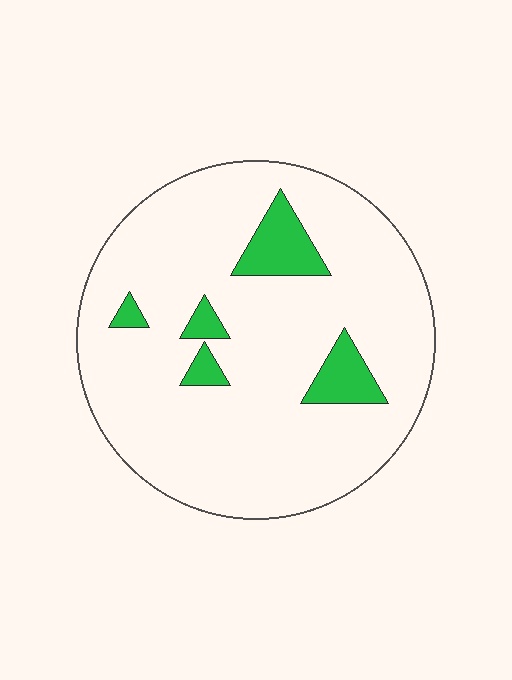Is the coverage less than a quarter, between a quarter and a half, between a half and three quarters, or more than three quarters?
Less than a quarter.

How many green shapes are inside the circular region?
5.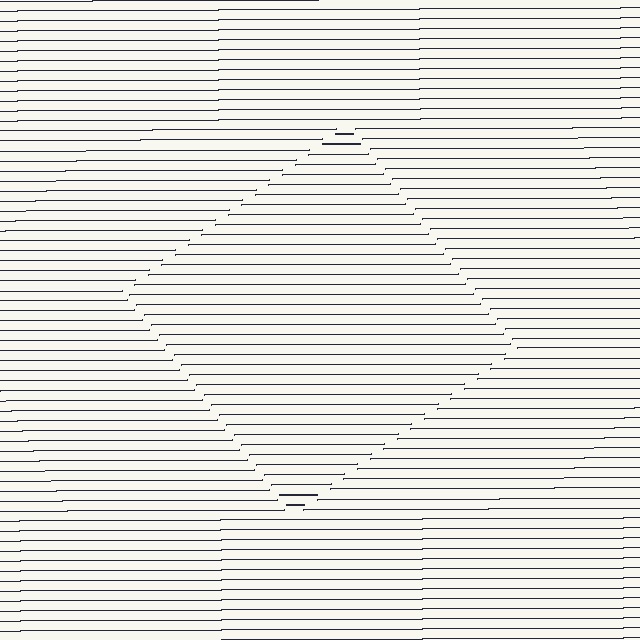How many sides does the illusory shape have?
4 sides — the line-ends trace a square.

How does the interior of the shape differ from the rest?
The interior of the shape contains the same grating, shifted by half a period — the contour is defined by the phase discontinuity where line-ends from the inner and outer gratings abut.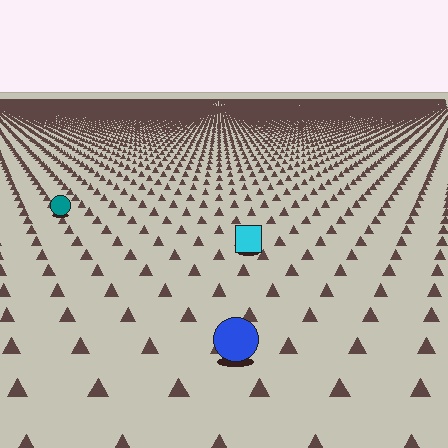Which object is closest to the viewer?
The blue circle is closest. The texture marks near it are larger and more spread out.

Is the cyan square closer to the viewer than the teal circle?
Yes. The cyan square is closer — you can tell from the texture gradient: the ground texture is coarser near it.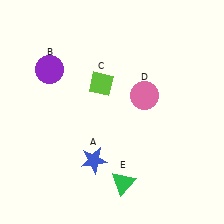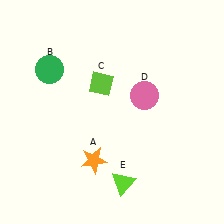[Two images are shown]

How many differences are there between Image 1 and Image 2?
There are 3 differences between the two images.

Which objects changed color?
A changed from blue to orange. B changed from purple to green. E changed from green to lime.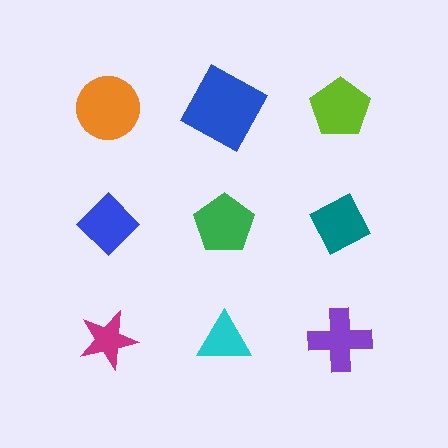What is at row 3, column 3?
A purple cross.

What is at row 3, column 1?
A magenta star.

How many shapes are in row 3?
3 shapes.